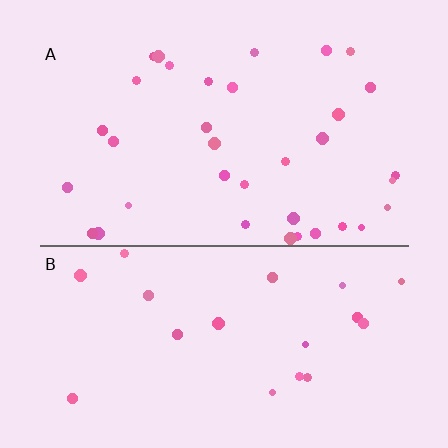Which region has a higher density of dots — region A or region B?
A (the top).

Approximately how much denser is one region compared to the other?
Approximately 1.7× — region A over region B.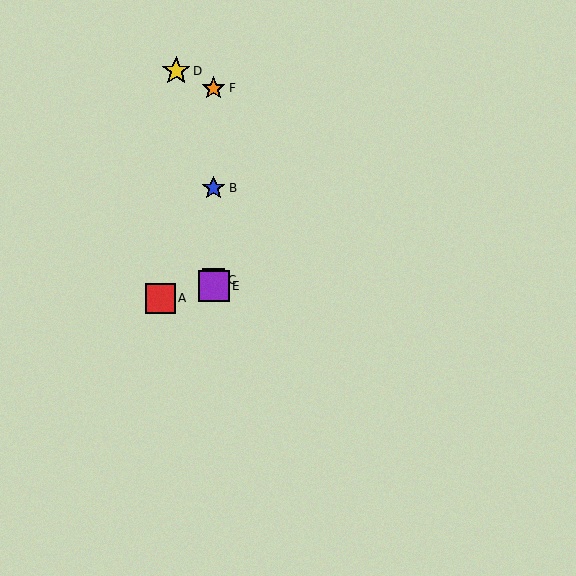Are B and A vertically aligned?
No, B is at x≈214 and A is at x≈161.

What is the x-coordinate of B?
Object B is at x≈214.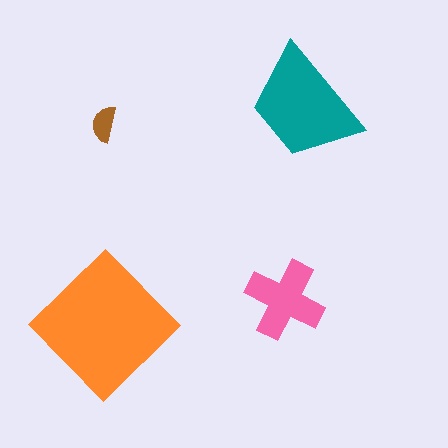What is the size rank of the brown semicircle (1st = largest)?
4th.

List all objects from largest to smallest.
The orange diamond, the teal trapezoid, the pink cross, the brown semicircle.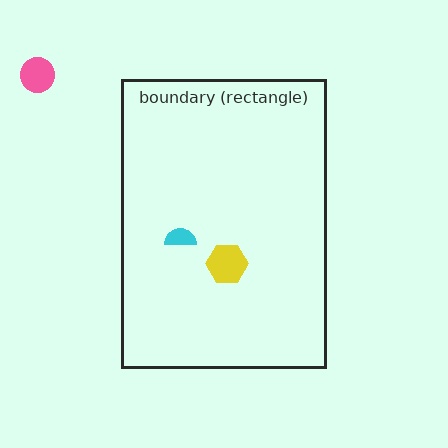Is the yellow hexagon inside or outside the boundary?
Inside.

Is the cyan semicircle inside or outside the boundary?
Inside.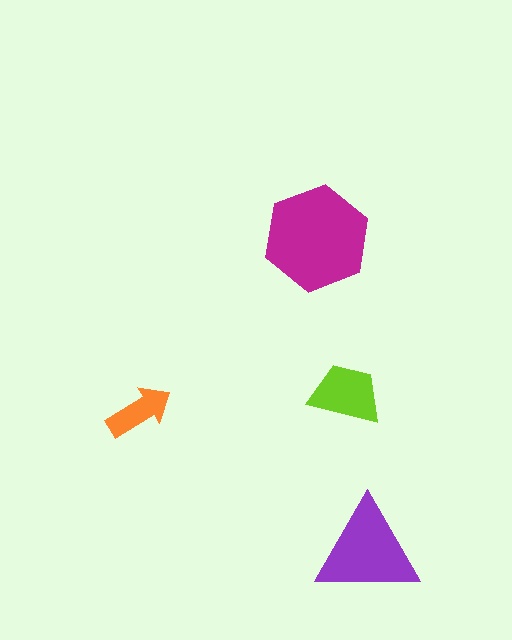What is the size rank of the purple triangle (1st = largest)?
2nd.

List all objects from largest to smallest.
The magenta hexagon, the purple triangle, the lime trapezoid, the orange arrow.